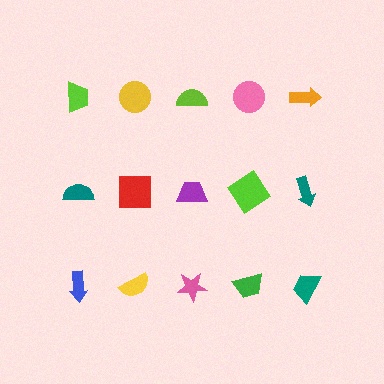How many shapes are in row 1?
5 shapes.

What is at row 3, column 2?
A yellow semicircle.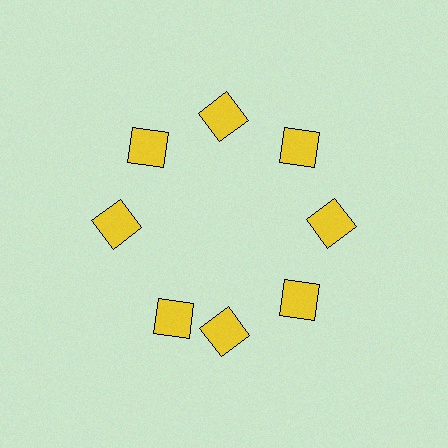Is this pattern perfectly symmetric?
No. The 8 yellow squares are arranged in a ring, but one element near the 8 o'clock position is rotated out of alignment along the ring, breaking the 8-fold rotational symmetry.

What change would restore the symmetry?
The symmetry would be restored by rotating it back into even spacing with its neighbors so that all 8 squares sit at equal angles and equal distance from the center.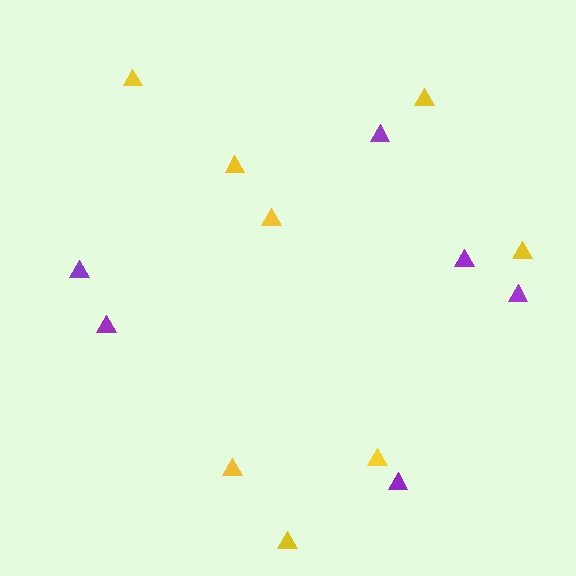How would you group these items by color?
There are 2 groups: one group of purple triangles (6) and one group of yellow triangles (8).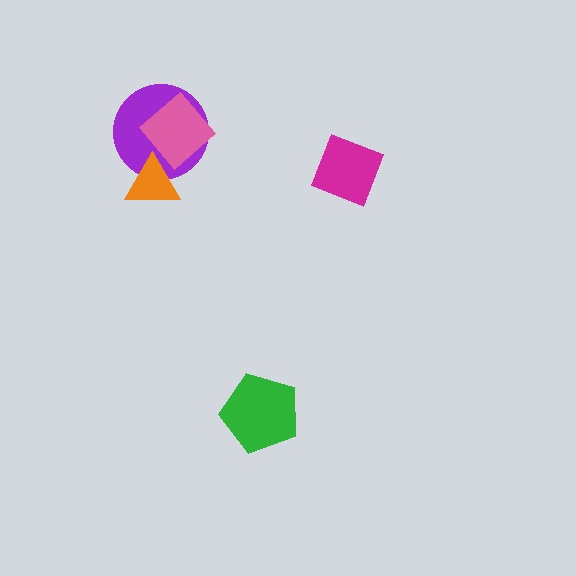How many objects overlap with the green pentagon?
0 objects overlap with the green pentagon.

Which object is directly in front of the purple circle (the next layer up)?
The pink diamond is directly in front of the purple circle.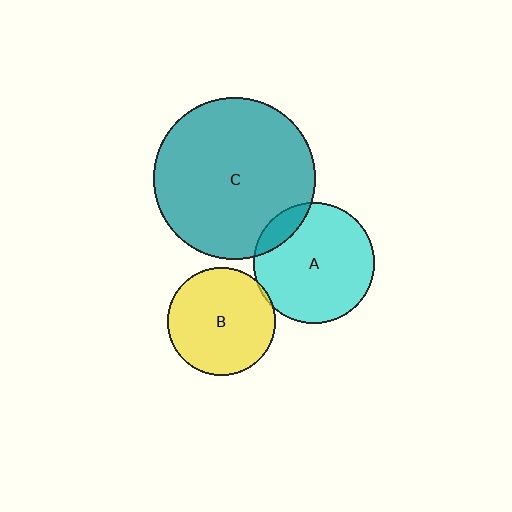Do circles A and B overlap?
Yes.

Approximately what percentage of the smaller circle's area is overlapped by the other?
Approximately 5%.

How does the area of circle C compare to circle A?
Approximately 1.8 times.